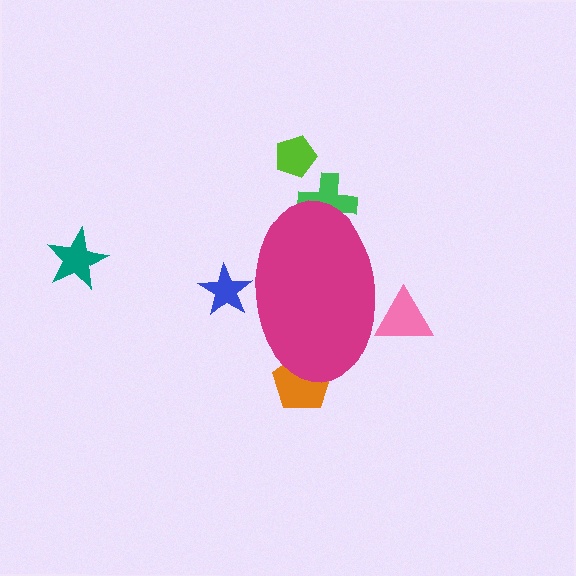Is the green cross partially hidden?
Yes, the green cross is partially hidden behind the magenta ellipse.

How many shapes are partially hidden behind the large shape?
4 shapes are partially hidden.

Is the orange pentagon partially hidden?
Yes, the orange pentagon is partially hidden behind the magenta ellipse.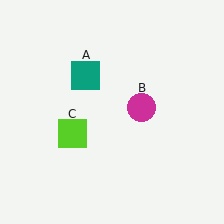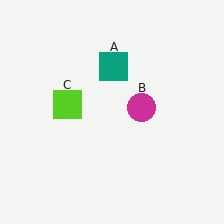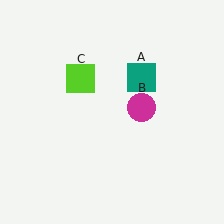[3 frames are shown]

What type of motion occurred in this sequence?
The teal square (object A), lime square (object C) rotated clockwise around the center of the scene.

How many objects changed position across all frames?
2 objects changed position: teal square (object A), lime square (object C).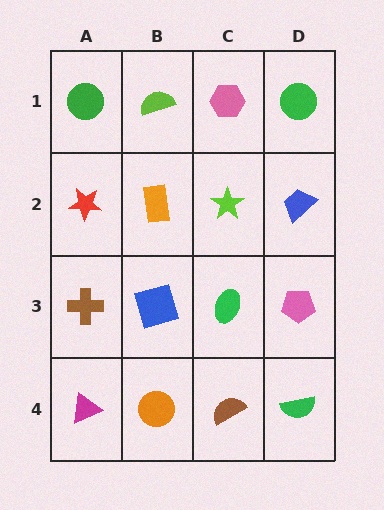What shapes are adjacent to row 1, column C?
A lime star (row 2, column C), a lime semicircle (row 1, column B), a green circle (row 1, column D).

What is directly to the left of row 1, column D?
A pink hexagon.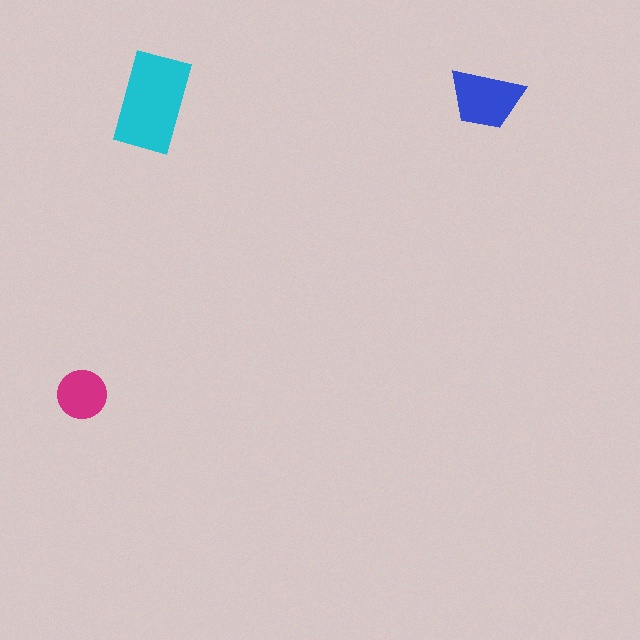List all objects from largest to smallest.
The cyan rectangle, the blue trapezoid, the magenta circle.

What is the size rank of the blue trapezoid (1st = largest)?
2nd.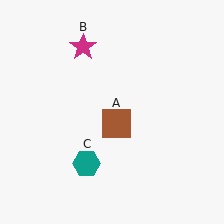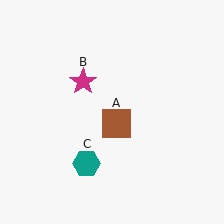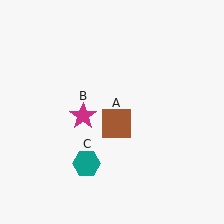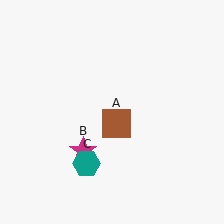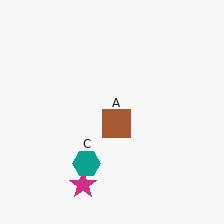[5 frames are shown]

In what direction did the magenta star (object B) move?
The magenta star (object B) moved down.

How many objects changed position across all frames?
1 object changed position: magenta star (object B).